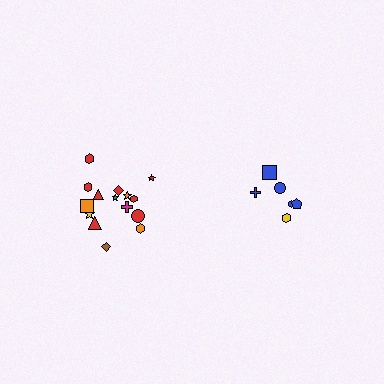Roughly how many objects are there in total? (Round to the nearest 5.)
Roughly 20 objects in total.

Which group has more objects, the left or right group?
The left group.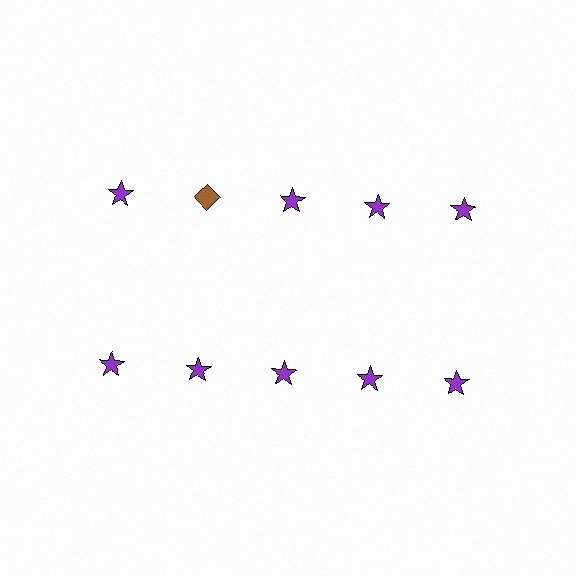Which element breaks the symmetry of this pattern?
The brown diamond in the top row, second from left column breaks the symmetry. All other shapes are purple stars.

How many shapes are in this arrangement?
There are 10 shapes arranged in a grid pattern.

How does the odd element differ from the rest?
It differs in both color (brown instead of purple) and shape (diamond instead of star).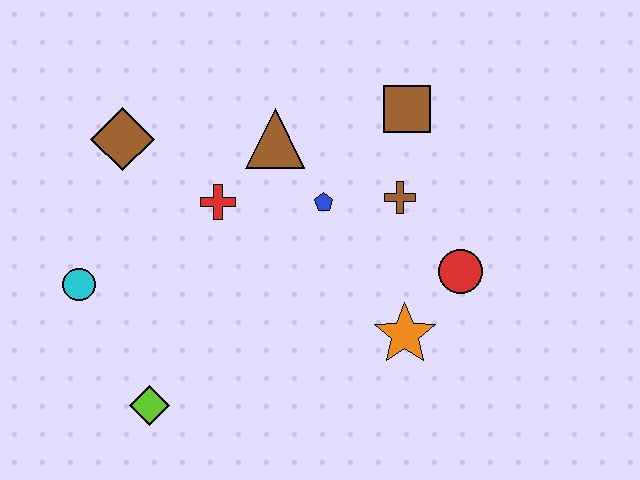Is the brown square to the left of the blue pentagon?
No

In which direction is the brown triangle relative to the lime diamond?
The brown triangle is above the lime diamond.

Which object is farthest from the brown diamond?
The red circle is farthest from the brown diamond.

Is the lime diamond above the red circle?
No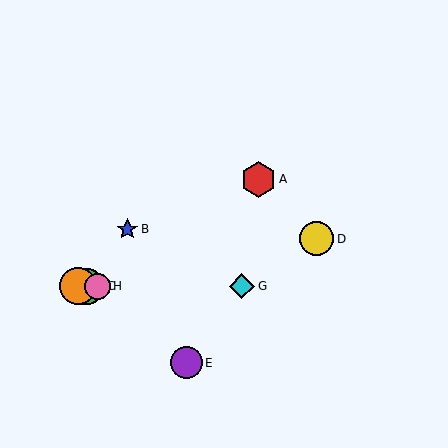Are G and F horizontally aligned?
Yes, both are at y≈286.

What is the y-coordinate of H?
Object H is at y≈286.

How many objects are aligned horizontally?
4 objects (C, F, G, H) are aligned horizontally.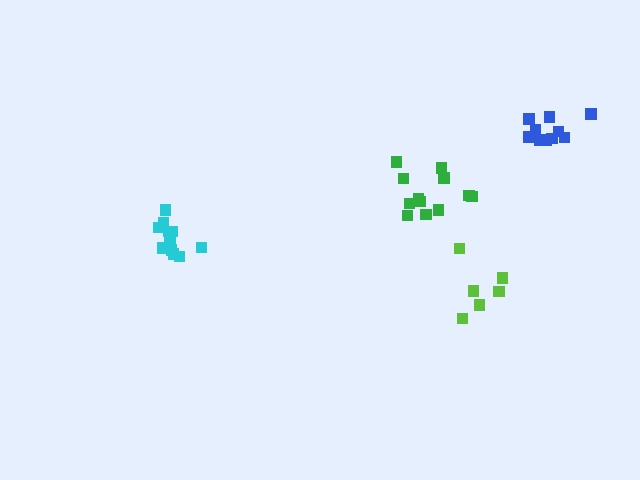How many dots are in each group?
Group 1: 6 dots, Group 2: 10 dots, Group 3: 11 dots, Group 4: 12 dots (39 total).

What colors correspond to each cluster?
The clusters are colored: lime, blue, cyan, green.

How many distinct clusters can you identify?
There are 4 distinct clusters.